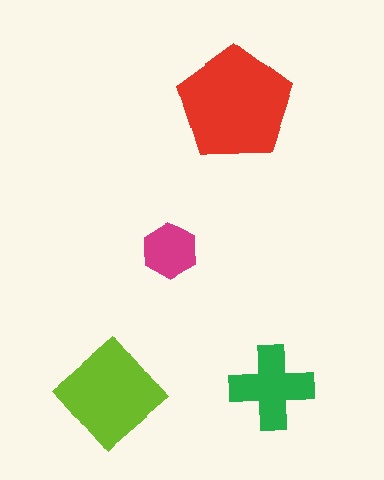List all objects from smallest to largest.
The magenta hexagon, the green cross, the lime diamond, the red pentagon.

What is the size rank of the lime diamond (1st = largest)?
2nd.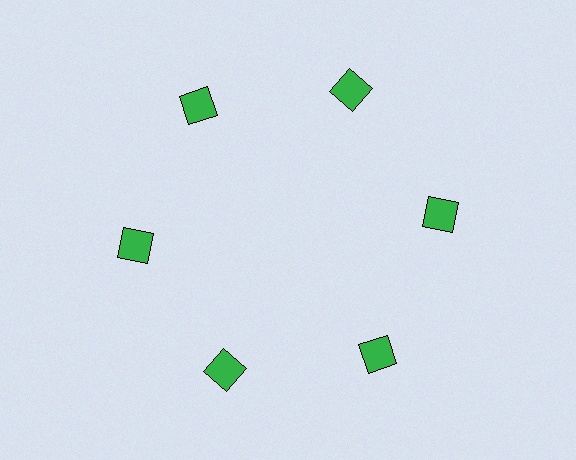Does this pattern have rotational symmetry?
Yes, this pattern has 6-fold rotational symmetry. It looks the same after rotating 60 degrees around the center.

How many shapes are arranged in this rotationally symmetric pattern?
There are 6 shapes, arranged in 6 groups of 1.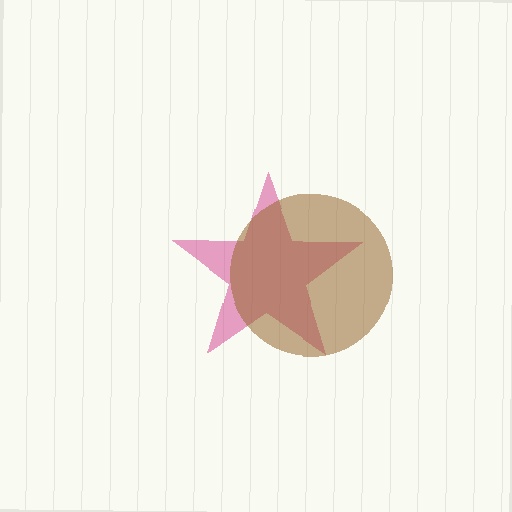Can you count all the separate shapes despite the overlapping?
Yes, there are 2 separate shapes.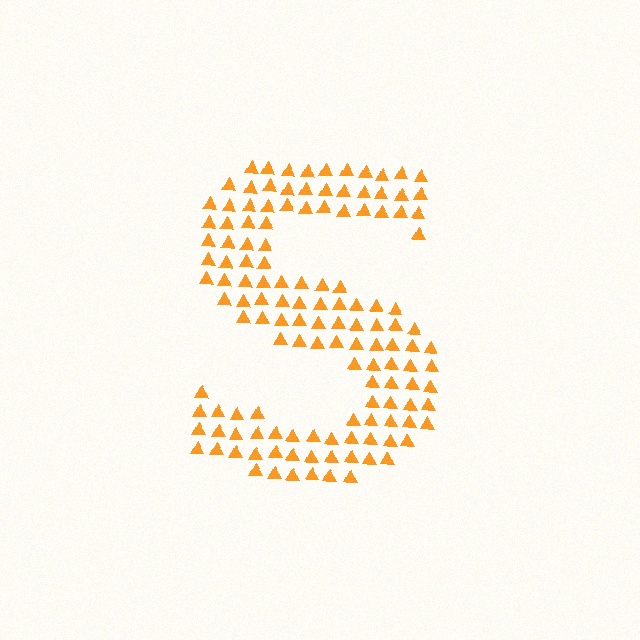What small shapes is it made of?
It is made of small triangles.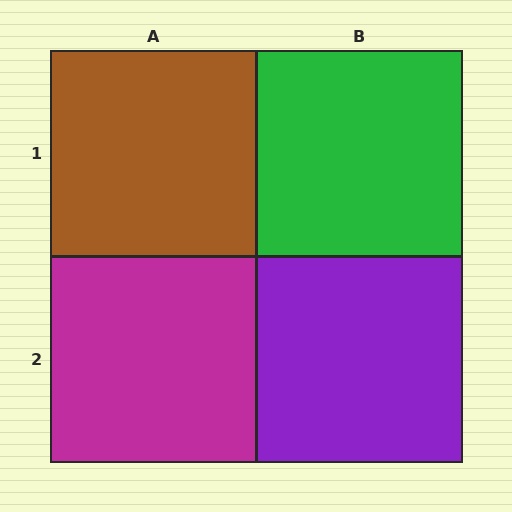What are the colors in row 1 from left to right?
Brown, green.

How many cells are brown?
1 cell is brown.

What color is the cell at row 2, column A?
Magenta.